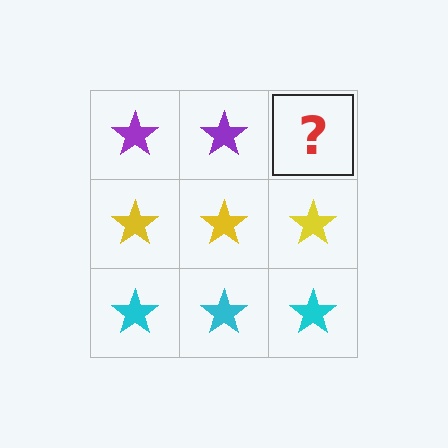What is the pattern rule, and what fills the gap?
The rule is that each row has a consistent color. The gap should be filled with a purple star.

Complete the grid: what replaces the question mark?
The question mark should be replaced with a purple star.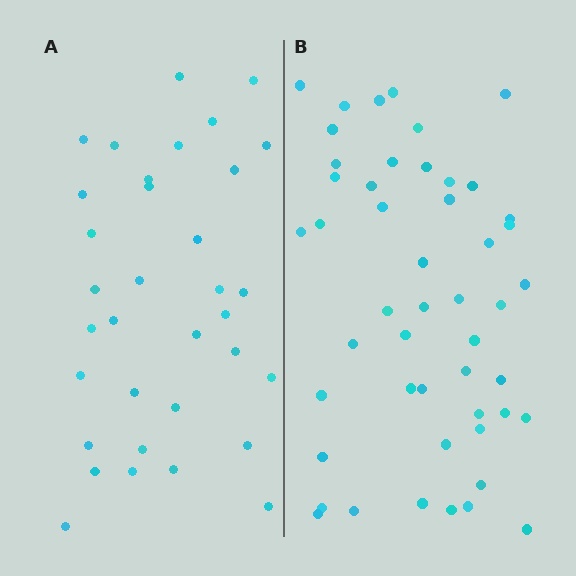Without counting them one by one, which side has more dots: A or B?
Region B (the right region) has more dots.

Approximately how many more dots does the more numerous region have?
Region B has approximately 15 more dots than region A.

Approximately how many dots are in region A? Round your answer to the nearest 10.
About 30 dots. (The exact count is 34, which rounds to 30.)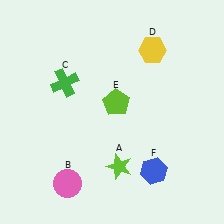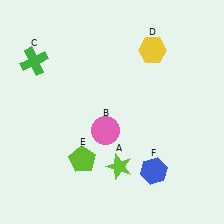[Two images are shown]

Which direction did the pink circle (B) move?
The pink circle (B) moved up.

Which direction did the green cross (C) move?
The green cross (C) moved left.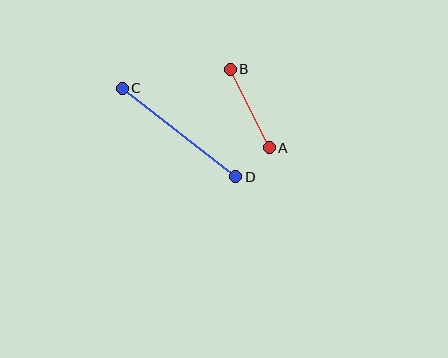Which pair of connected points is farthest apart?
Points C and D are farthest apart.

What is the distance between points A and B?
The distance is approximately 88 pixels.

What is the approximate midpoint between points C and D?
The midpoint is at approximately (179, 132) pixels.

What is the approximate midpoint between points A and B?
The midpoint is at approximately (250, 108) pixels.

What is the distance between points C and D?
The distance is approximately 144 pixels.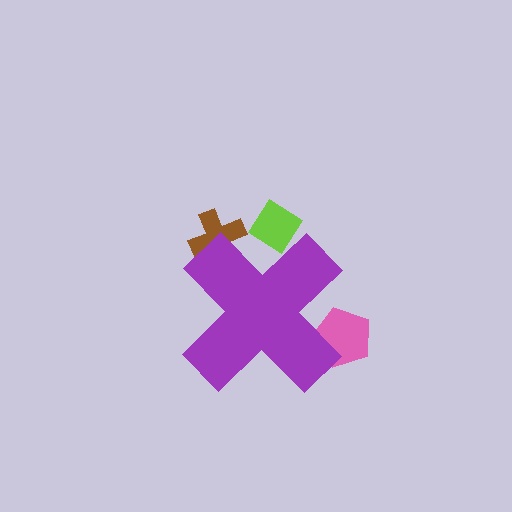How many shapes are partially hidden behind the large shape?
3 shapes are partially hidden.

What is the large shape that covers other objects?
A purple cross.